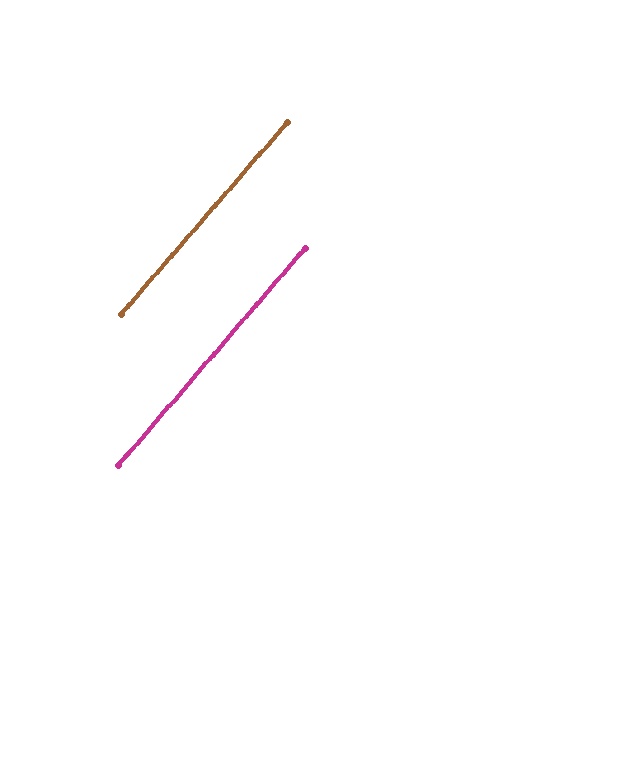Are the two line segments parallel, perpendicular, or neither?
Parallel — their directions differ by only 0.4°.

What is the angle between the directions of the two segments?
Approximately 0 degrees.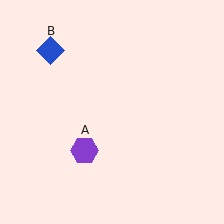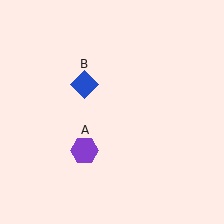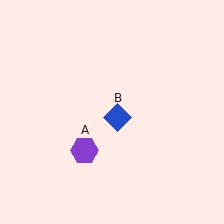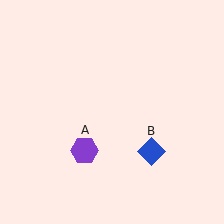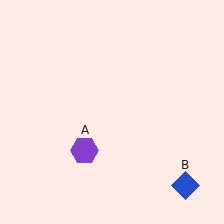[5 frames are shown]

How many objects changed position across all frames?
1 object changed position: blue diamond (object B).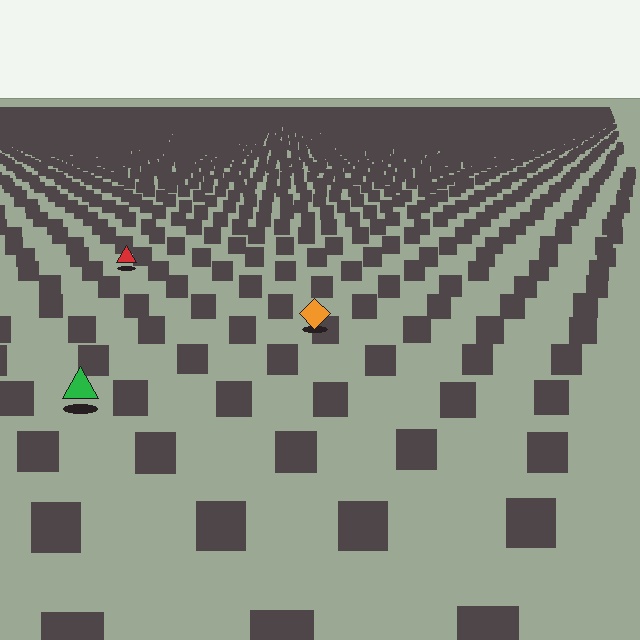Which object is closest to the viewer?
The green triangle is closest. The texture marks near it are larger and more spread out.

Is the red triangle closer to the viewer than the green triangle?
No. The green triangle is closer — you can tell from the texture gradient: the ground texture is coarser near it.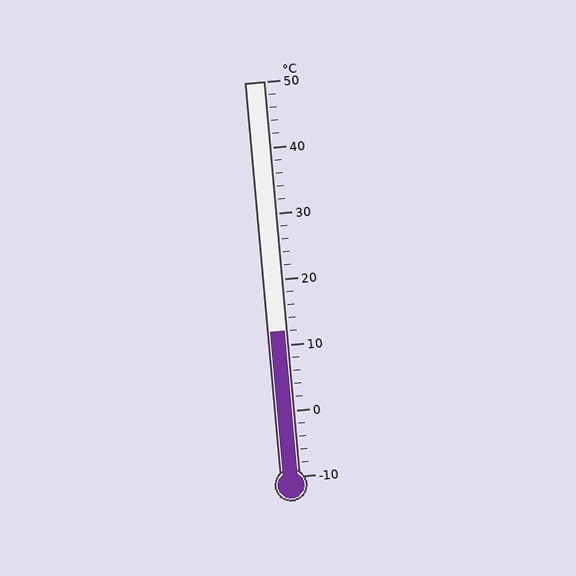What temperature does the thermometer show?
The thermometer shows approximately 12°C.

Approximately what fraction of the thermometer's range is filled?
The thermometer is filled to approximately 35% of its range.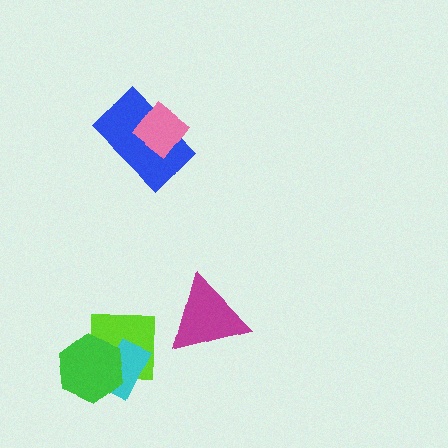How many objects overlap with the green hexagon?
2 objects overlap with the green hexagon.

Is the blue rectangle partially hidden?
Yes, it is partially covered by another shape.